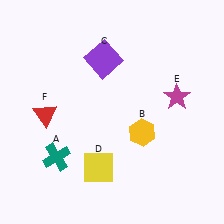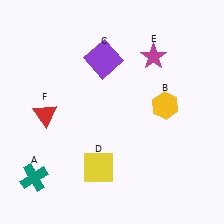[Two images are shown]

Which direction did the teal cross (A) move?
The teal cross (A) moved left.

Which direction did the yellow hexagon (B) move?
The yellow hexagon (B) moved up.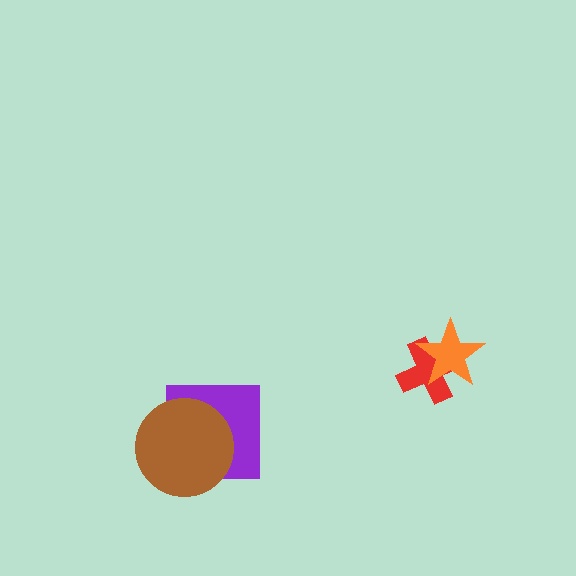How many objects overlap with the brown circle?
1 object overlaps with the brown circle.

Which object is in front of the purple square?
The brown circle is in front of the purple square.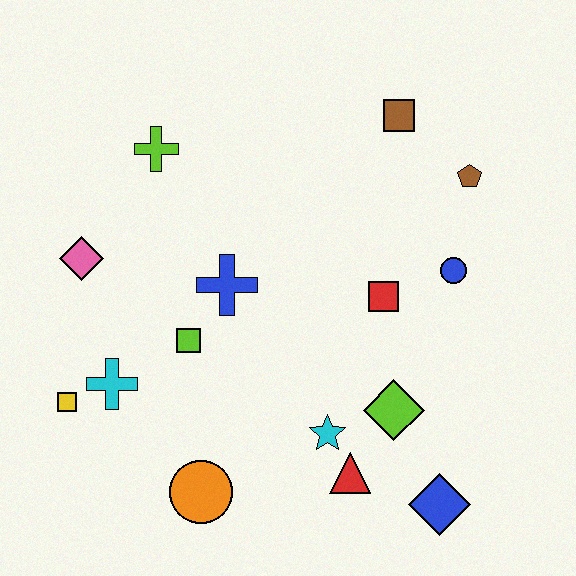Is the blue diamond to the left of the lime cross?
No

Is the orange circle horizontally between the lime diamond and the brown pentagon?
No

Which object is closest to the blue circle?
The red square is closest to the blue circle.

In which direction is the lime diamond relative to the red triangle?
The lime diamond is above the red triangle.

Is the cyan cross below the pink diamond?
Yes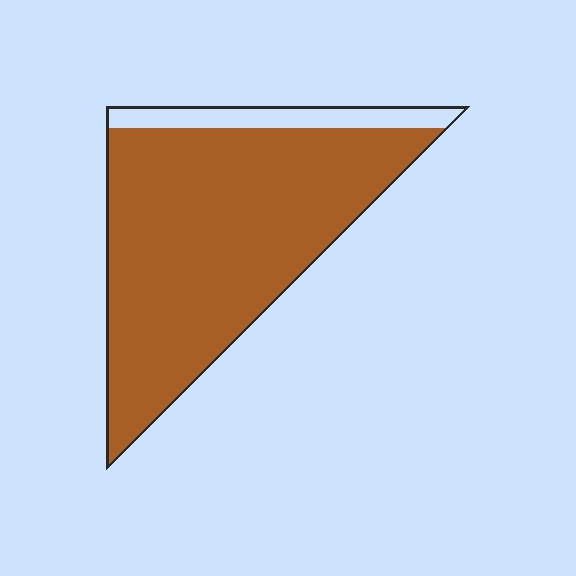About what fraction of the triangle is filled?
About seven eighths (7/8).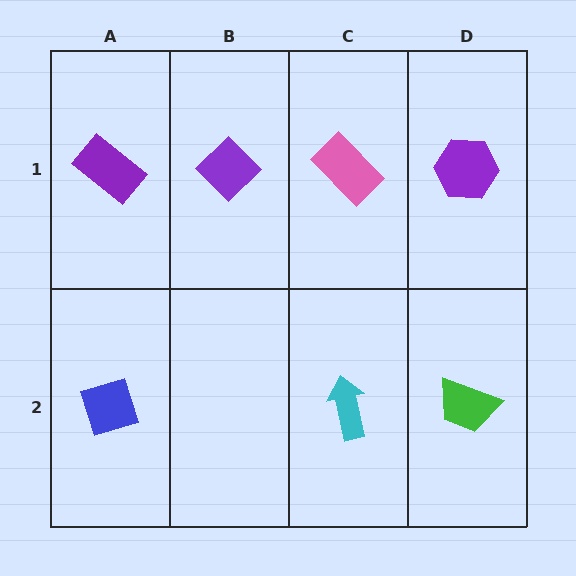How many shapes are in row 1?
4 shapes.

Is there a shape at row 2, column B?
No, that cell is empty.